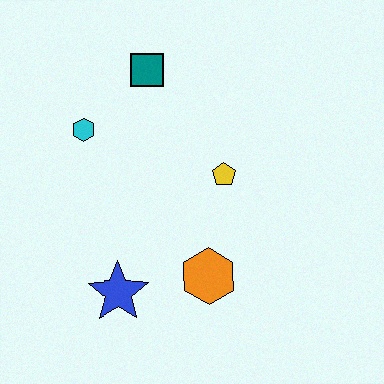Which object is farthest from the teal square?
The blue star is farthest from the teal square.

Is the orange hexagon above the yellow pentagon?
No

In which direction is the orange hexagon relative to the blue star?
The orange hexagon is to the right of the blue star.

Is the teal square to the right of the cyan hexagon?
Yes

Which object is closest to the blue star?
The orange hexagon is closest to the blue star.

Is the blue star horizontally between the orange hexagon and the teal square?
No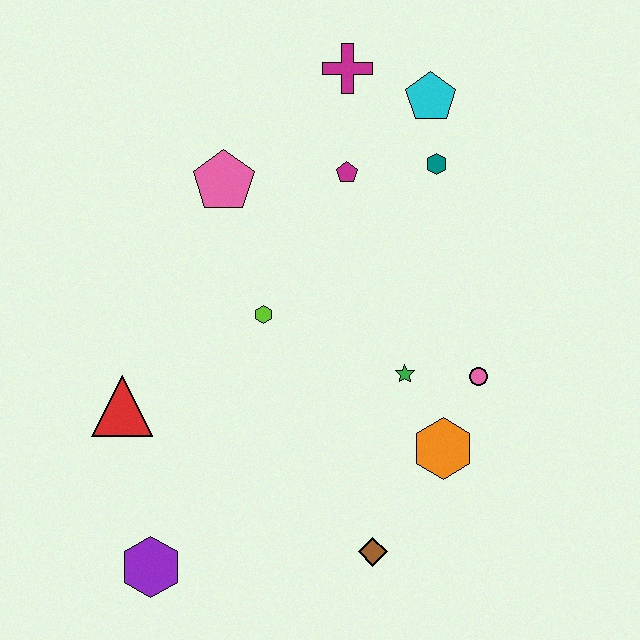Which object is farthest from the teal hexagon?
The purple hexagon is farthest from the teal hexagon.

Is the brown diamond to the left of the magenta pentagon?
No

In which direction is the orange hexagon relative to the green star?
The orange hexagon is below the green star.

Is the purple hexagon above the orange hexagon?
No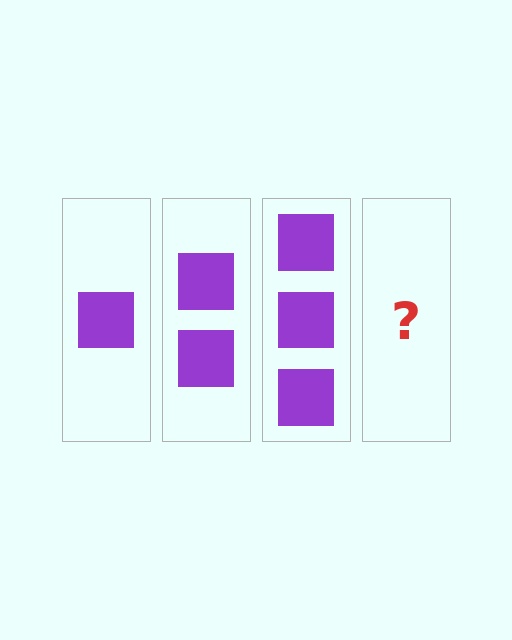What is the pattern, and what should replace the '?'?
The pattern is that each step adds one more square. The '?' should be 4 squares.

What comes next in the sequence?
The next element should be 4 squares.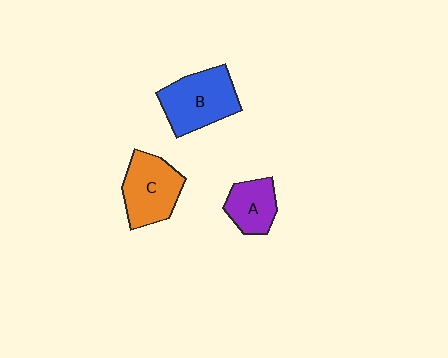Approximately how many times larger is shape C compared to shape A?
Approximately 1.5 times.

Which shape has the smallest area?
Shape A (purple).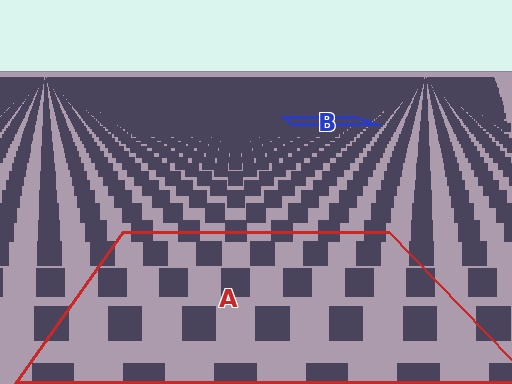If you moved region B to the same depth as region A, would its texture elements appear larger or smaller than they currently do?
They would appear larger. At a closer depth, the same texture elements are projected at a bigger on-screen size.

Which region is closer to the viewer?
Region A is closer. The texture elements there are larger and more spread out.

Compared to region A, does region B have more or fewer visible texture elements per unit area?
Region B has more texture elements per unit area — they are packed more densely because it is farther away.